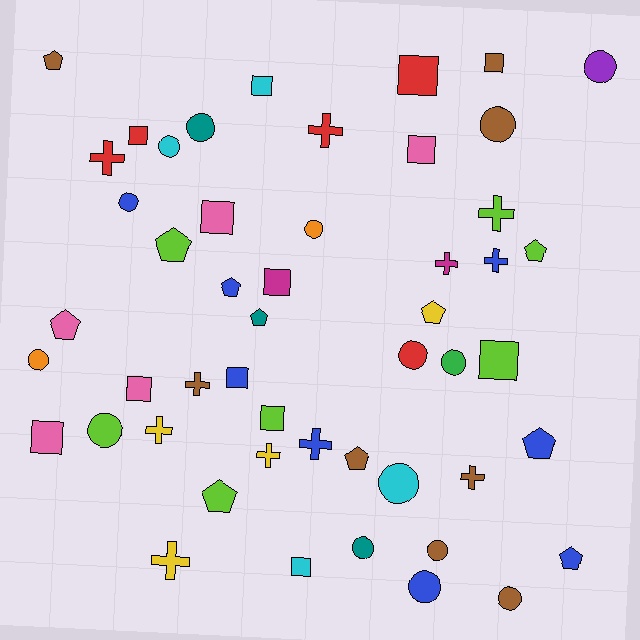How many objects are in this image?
There are 50 objects.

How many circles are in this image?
There are 15 circles.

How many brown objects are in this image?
There are 8 brown objects.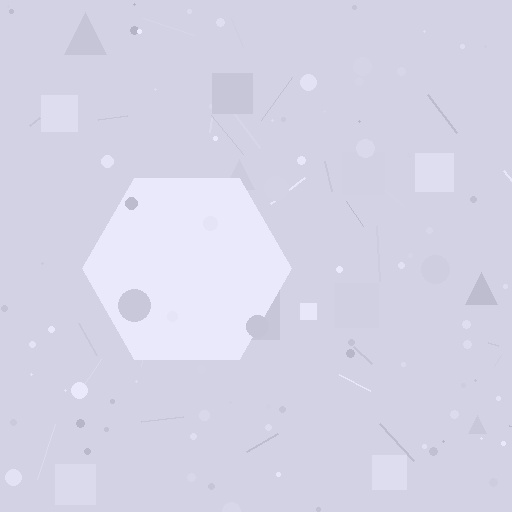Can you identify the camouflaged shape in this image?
The camouflaged shape is a hexagon.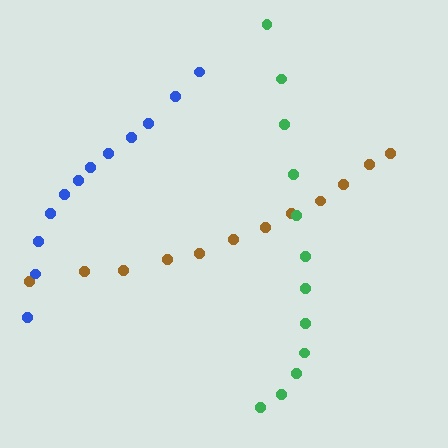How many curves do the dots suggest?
There are 3 distinct paths.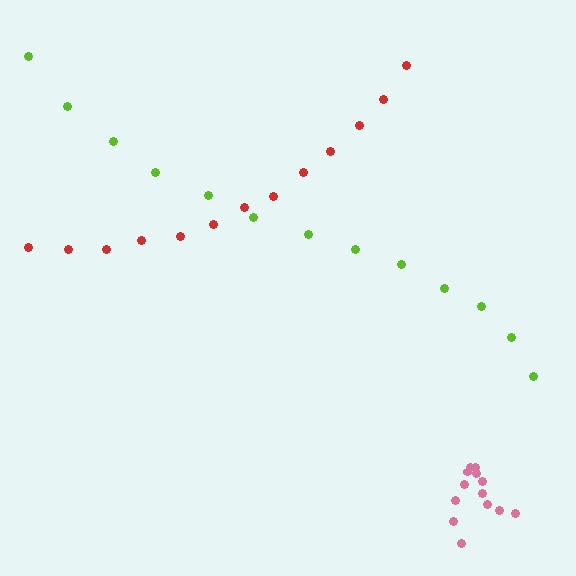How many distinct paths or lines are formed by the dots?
There are 3 distinct paths.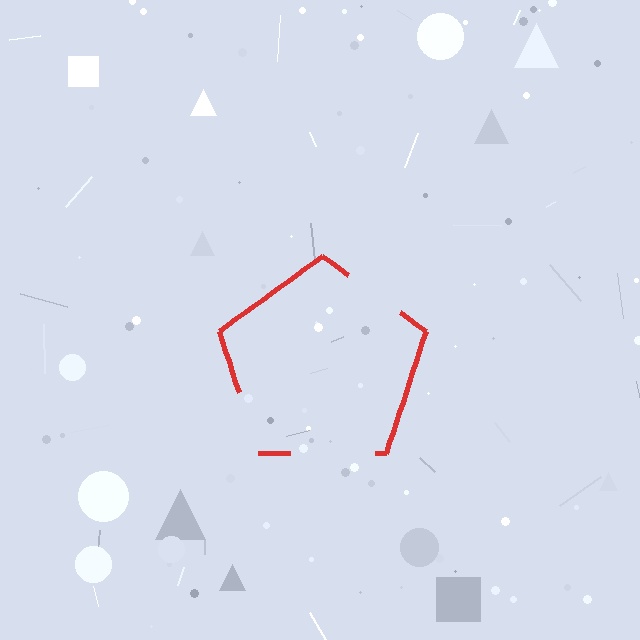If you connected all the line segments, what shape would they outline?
They would outline a pentagon.